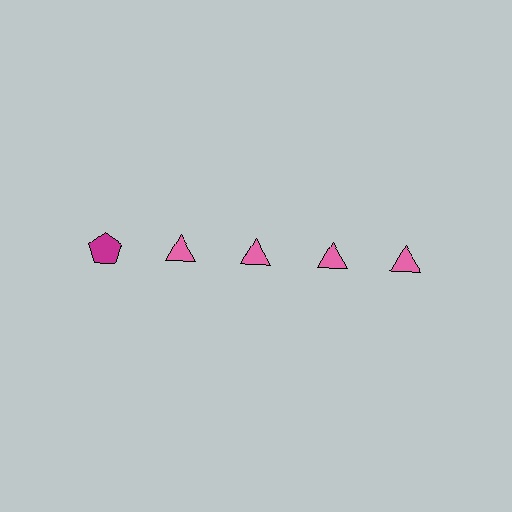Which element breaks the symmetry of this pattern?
The magenta pentagon in the top row, leftmost column breaks the symmetry. All other shapes are pink triangles.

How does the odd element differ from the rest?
It differs in both color (magenta instead of pink) and shape (pentagon instead of triangle).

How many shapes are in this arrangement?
There are 5 shapes arranged in a grid pattern.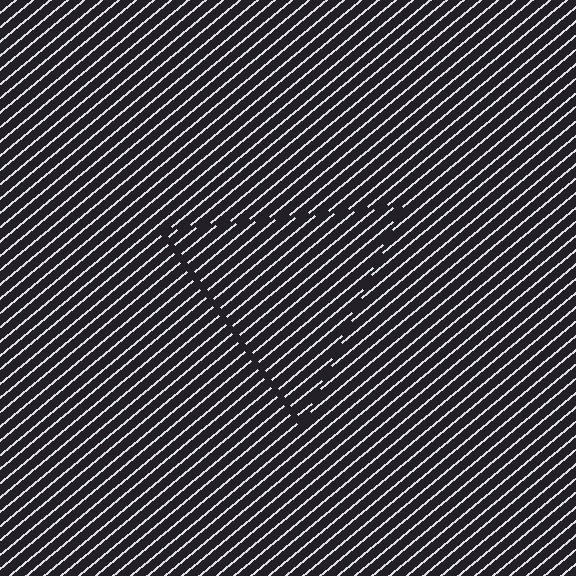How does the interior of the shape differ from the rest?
The interior of the shape contains the same grating, shifted by half a period — the contour is defined by the phase discontinuity where line-ends from the inner and outer gratings abut.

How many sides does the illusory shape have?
3 sides — the line-ends trace a triangle.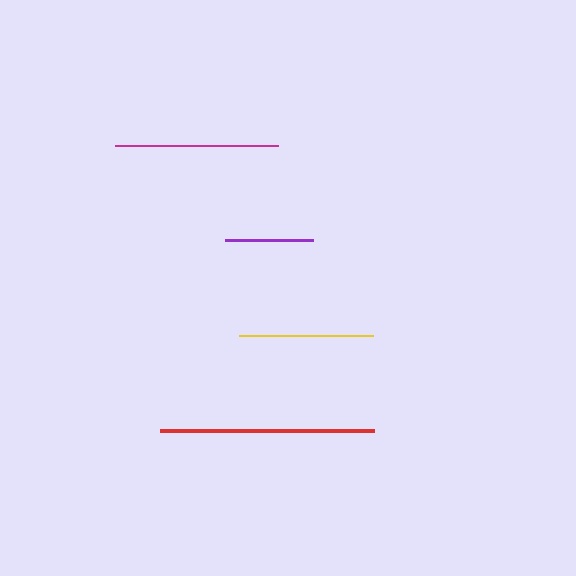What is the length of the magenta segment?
The magenta segment is approximately 162 pixels long.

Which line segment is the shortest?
The purple line is the shortest at approximately 88 pixels.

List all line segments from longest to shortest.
From longest to shortest: red, magenta, yellow, purple.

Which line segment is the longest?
The red line is the longest at approximately 214 pixels.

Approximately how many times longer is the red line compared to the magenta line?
The red line is approximately 1.3 times the length of the magenta line.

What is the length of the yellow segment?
The yellow segment is approximately 134 pixels long.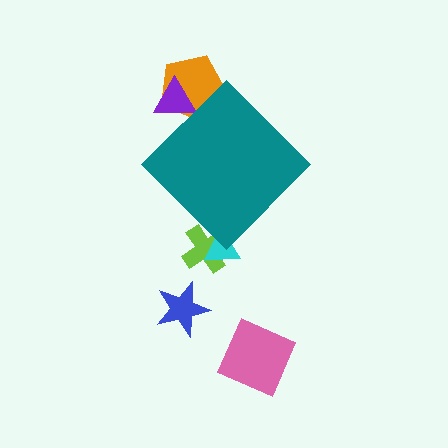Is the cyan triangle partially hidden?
Yes, the cyan triangle is partially hidden behind the teal diamond.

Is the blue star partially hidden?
No, the blue star is fully visible.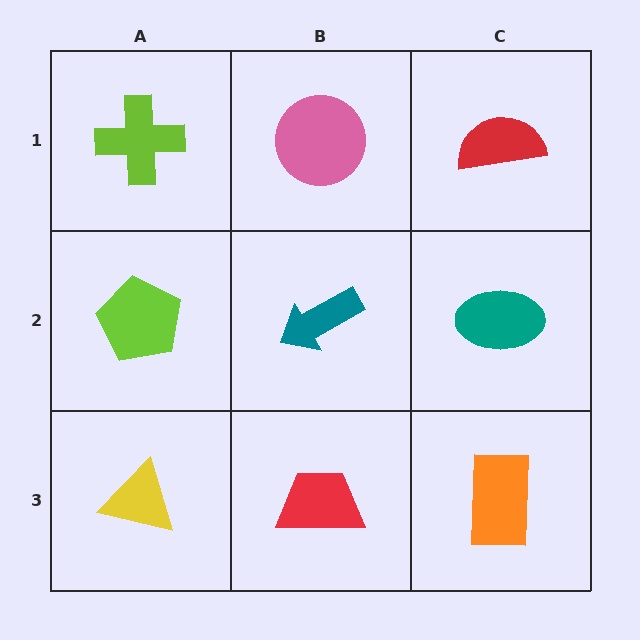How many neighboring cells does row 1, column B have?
3.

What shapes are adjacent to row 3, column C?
A teal ellipse (row 2, column C), a red trapezoid (row 3, column B).